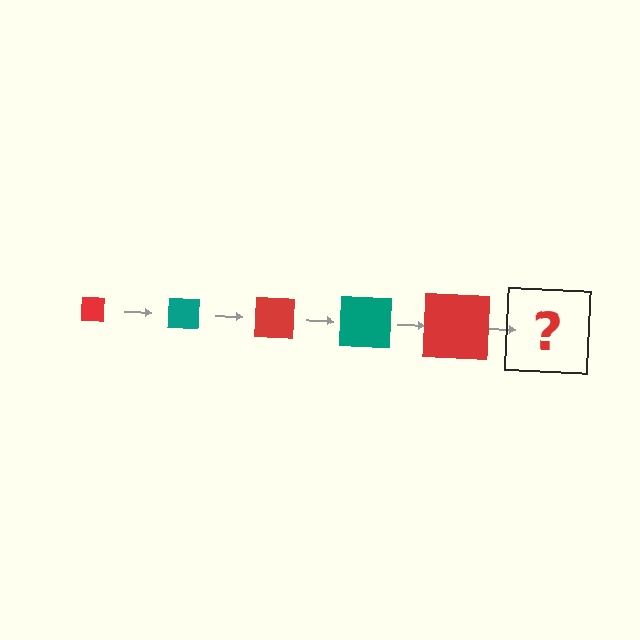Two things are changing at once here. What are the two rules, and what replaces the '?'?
The two rules are that the square grows larger each step and the color cycles through red and teal. The '?' should be a teal square, larger than the previous one.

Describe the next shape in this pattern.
It should be a teal square, larger than the previous one.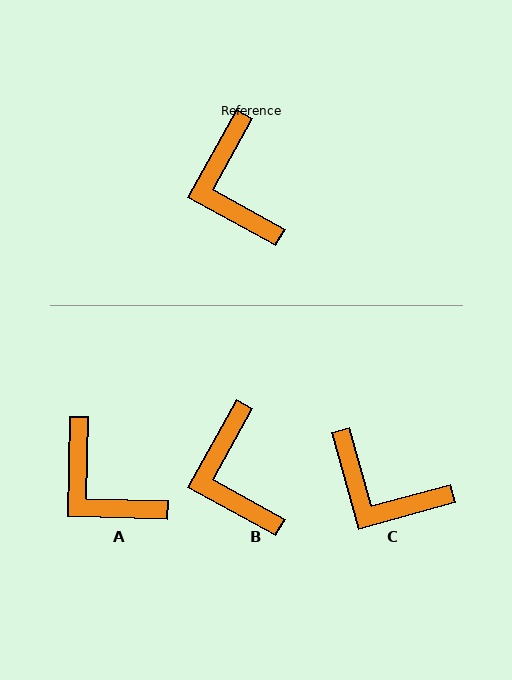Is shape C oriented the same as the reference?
No, it is off by about 44 degrees.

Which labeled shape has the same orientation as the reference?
B.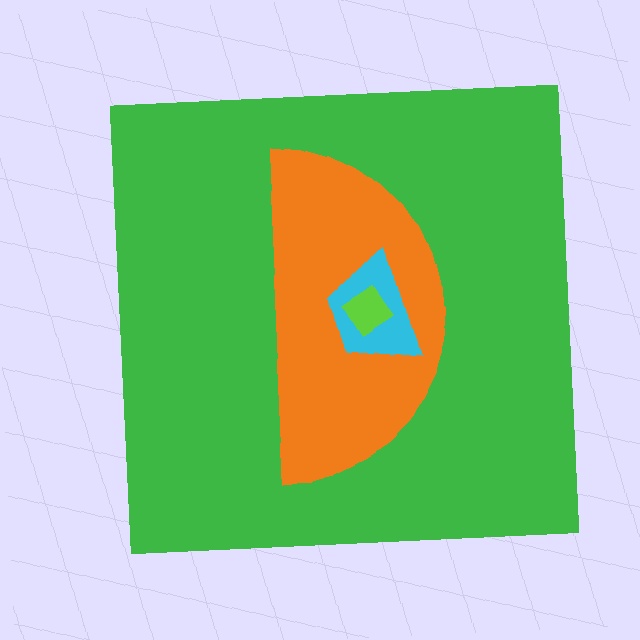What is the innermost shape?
The lime diamond.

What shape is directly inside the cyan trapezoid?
The lime diamond.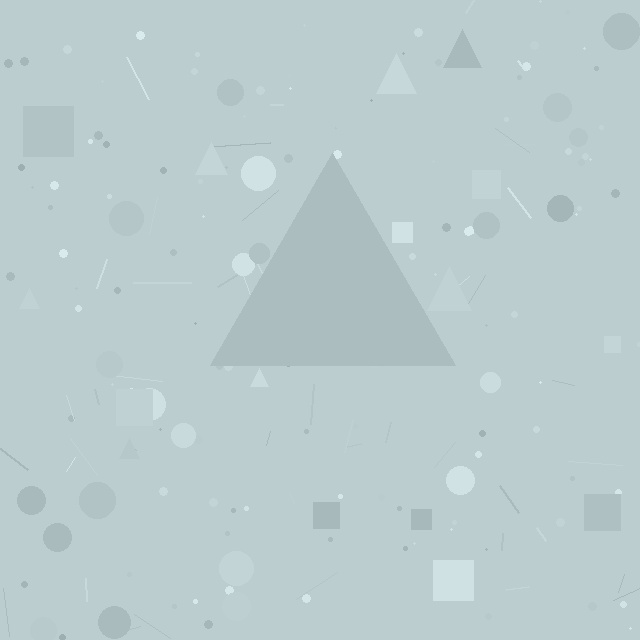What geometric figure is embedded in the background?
A triangle is embedded in the background.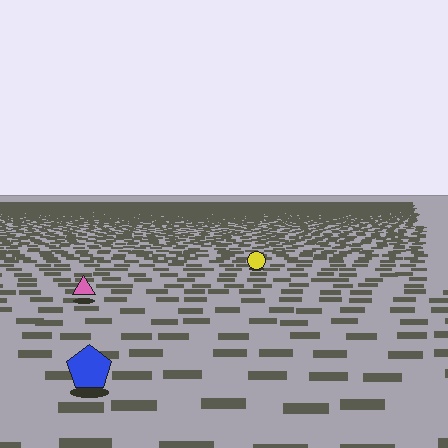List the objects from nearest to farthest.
From nearest to farthest: the blue pentagon, the pink triangle, the yellow circle.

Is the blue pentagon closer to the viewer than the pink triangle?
Yes. The blue pentagon is closer — you can tell from the texture gradient: the ground texture is coarser near it.